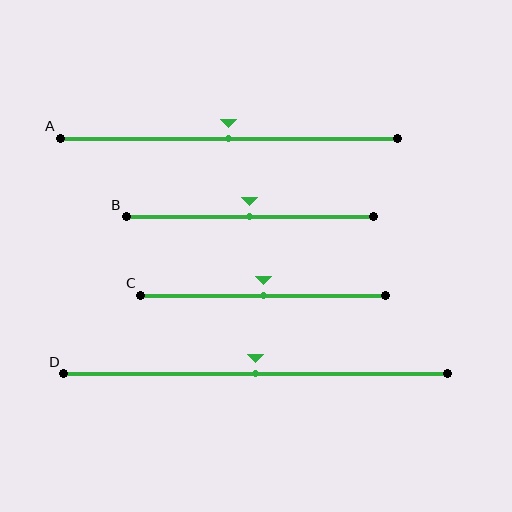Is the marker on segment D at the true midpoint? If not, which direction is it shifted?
Yes, the marker on segment D is at the true midpoint.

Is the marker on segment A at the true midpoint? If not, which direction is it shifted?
Yes, the marker on segment A is at the true midpoint.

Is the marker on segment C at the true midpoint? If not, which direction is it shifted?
Yes, the marker on segment C is at the true midpoint.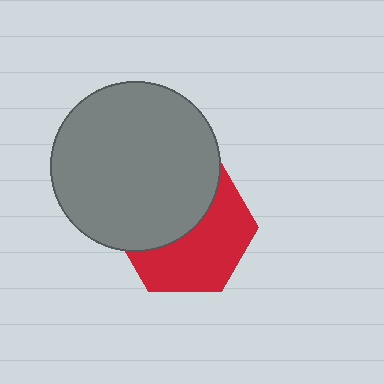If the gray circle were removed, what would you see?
You would see the complete red hexagon.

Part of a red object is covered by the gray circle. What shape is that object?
It is a hexagon.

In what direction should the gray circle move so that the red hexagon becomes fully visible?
The gray circle should move up. That is the shortest direction to clear the overlap and leave the red hexagon fully visible.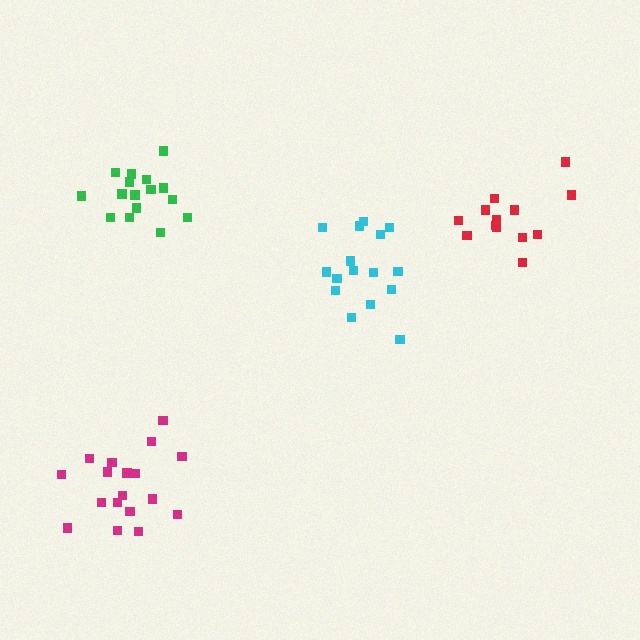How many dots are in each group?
Group 1: 17 dots, Group 2: 18 dots, Group 3: 16 dots, Group 4: 13 dots (64 total).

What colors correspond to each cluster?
The clusters are colored: cyan, magenta, green, red.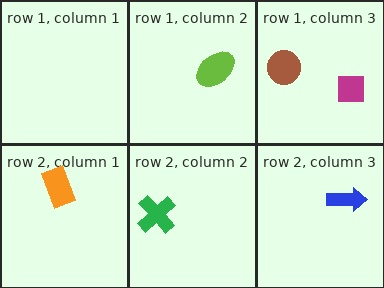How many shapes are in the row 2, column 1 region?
1.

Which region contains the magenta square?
The row 1, column 3 region.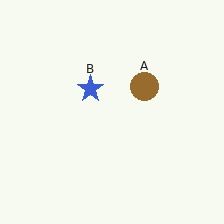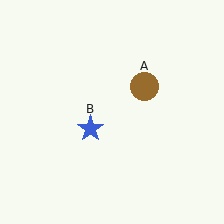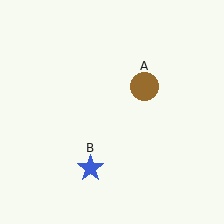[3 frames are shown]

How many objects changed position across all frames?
1 object changed position: blue star (object B).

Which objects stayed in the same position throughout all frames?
Brown circle (object A) remained stationary.